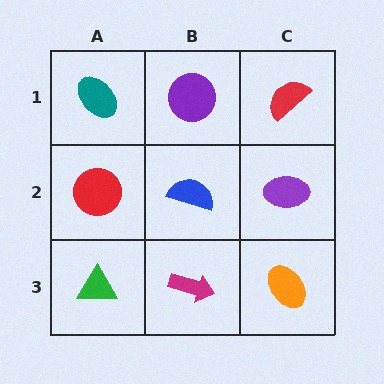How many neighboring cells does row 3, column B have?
3.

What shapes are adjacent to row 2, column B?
A purple circle (row 1, column B), a magenta arrow (row 3, column B), a red circle (row 2, column A), a purple ellipse (row 2, column C).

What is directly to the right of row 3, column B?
An orange ellipse.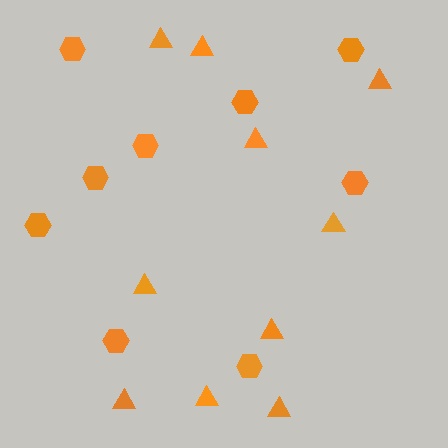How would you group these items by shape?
There are 2 groups: one group of hexagons (9) and one group of triangles (10).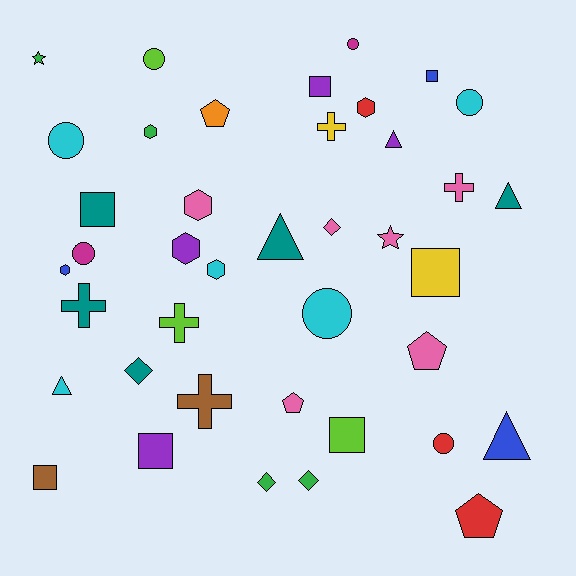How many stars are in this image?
There are 2 stars.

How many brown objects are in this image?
There are 2 brown objects.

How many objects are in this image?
There are 40 objects.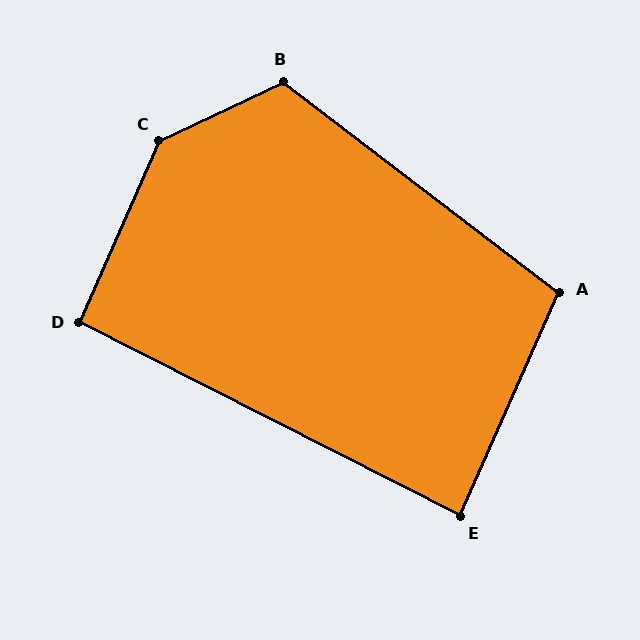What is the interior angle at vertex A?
Approximately 103 degrees (obtuse).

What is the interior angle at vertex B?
Approximately 117 degrees (obtuse).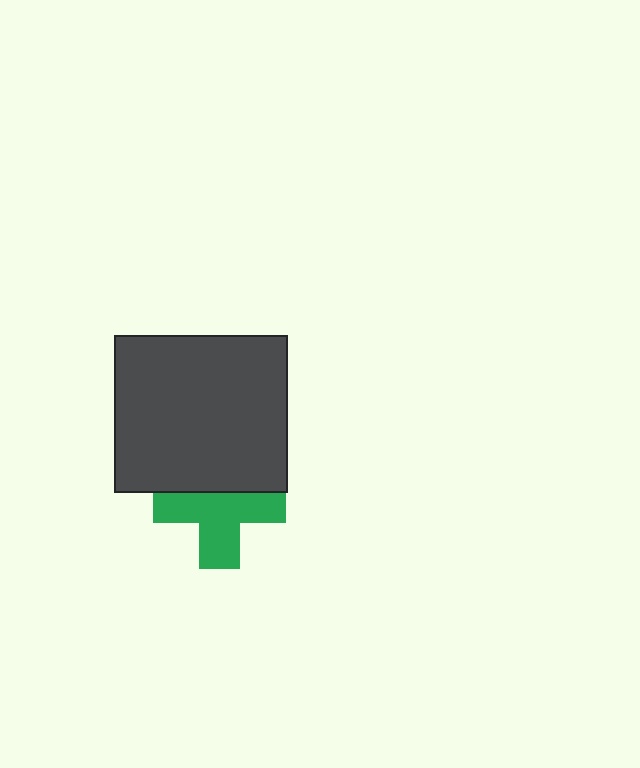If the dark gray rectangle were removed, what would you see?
You would see the complete green cross.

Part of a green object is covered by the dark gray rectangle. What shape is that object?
It is a cross.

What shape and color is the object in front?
The object in front is a dark gray rectangle.